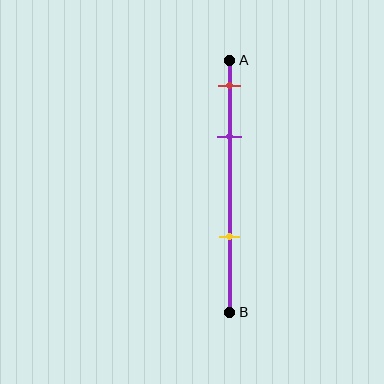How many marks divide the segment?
There are 3 marks dividing the segment.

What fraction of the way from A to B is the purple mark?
The purple mark is approximately 30% (0.3) of the way from A to B.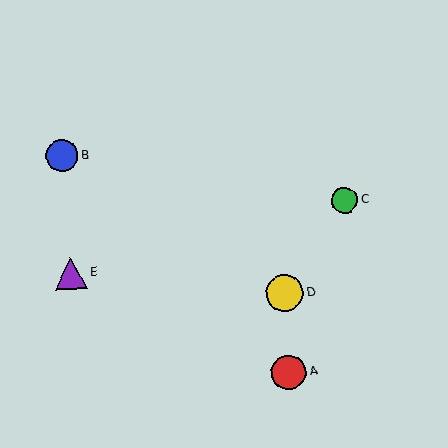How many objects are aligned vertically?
2 objects (A, D) are aligned vertically.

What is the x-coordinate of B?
Object B is at x≈62.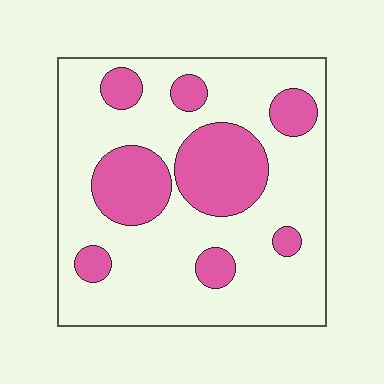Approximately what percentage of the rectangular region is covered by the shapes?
Approximately 25%.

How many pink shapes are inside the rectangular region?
8.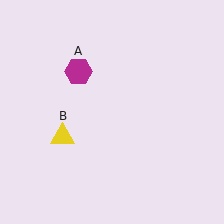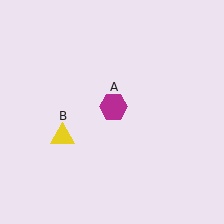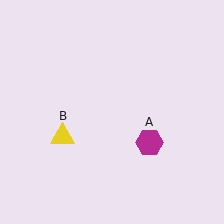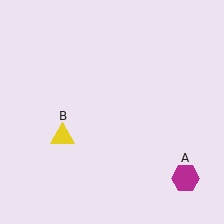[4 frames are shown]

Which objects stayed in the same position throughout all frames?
Yellow triangle (object B) remained stationary.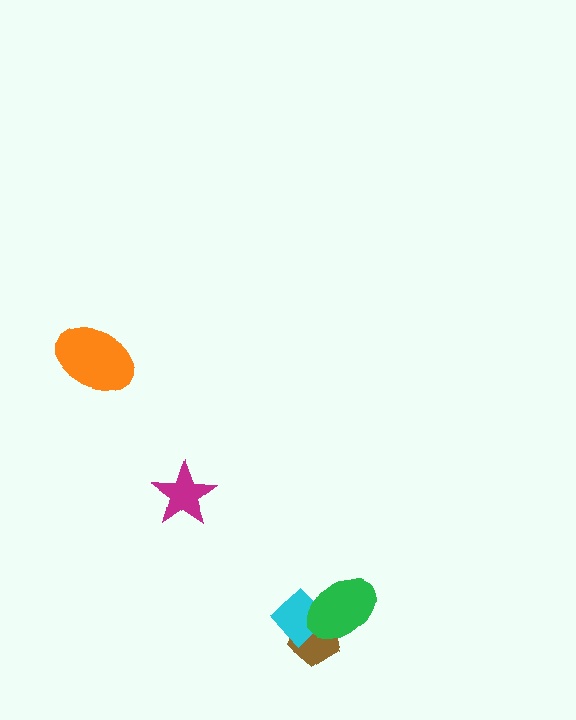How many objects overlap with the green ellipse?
2 objects overlap with the green ellipse.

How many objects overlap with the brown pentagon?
2 objects overlap with the brown pentagon.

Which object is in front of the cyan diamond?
The green ellipse is in front of the cyan diamond.